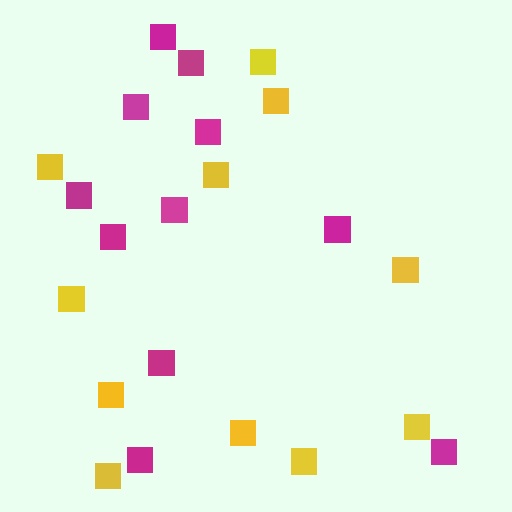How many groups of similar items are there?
There are 2 groups: one group of yellow squares (11) and one group of magenta squares (11).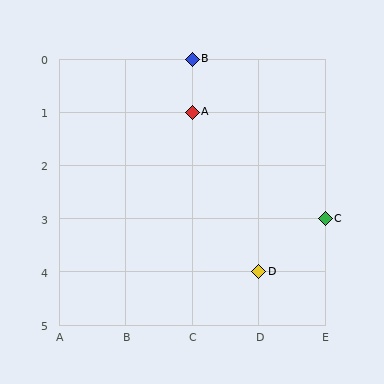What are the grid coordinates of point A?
Point A is at grid coordinates (C, 1).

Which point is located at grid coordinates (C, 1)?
Point A is at (C, 1).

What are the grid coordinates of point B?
Point B is at grid coordinates (C, 0).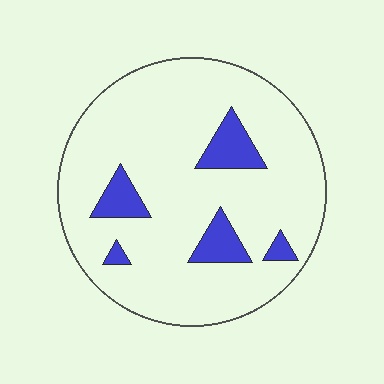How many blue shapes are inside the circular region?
5.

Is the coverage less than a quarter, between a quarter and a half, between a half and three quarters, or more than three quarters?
Less than a quarter.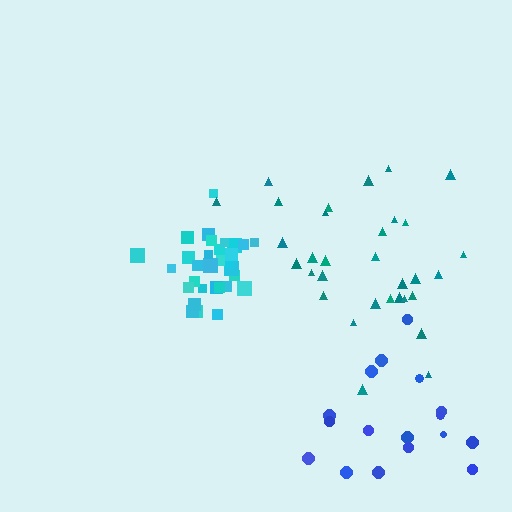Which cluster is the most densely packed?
Cyan.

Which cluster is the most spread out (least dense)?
Blue.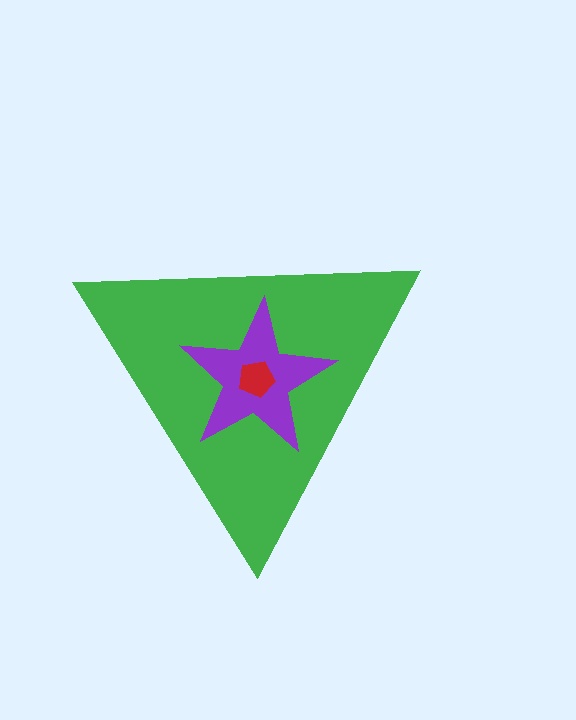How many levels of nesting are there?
3.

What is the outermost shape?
The green triangle.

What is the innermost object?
The red pentagon.